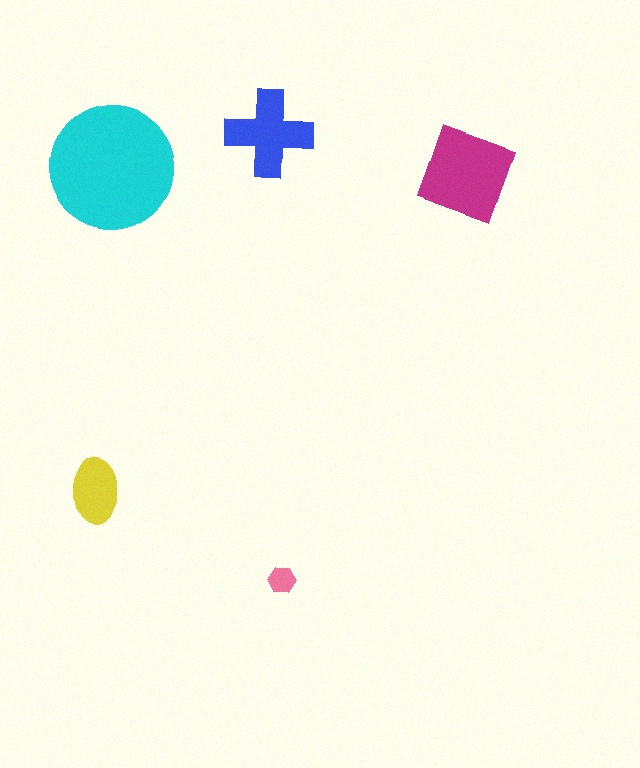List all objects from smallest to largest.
The pink hexagon, the yellow ellipse, the blue cross, the magenta square, the cyan circle.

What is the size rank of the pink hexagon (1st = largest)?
5th.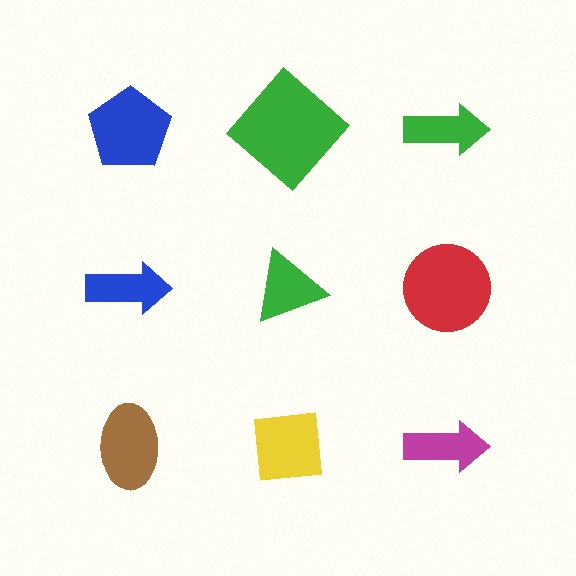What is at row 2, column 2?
A green triangle.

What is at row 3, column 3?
A magenta arrow.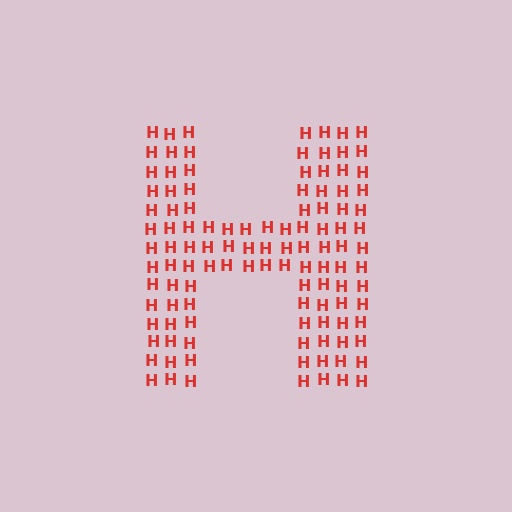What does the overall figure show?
The overall figure shows the letter H.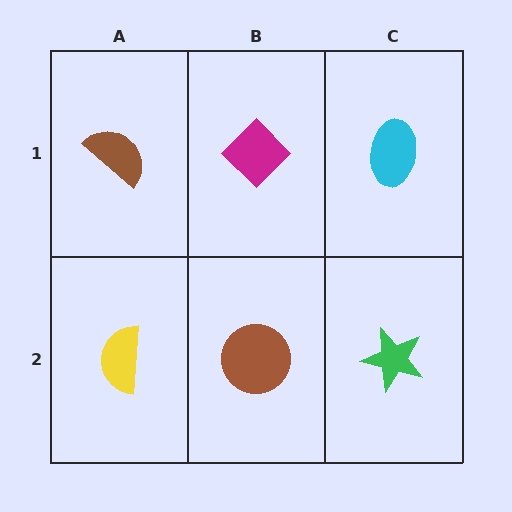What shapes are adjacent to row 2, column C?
A cyan ellipse (row 1, column C), a brown circle (row 2, column B).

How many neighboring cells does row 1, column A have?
2.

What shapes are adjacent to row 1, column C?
A green star (row 2, column C), a magenta diamond (row 1, column B).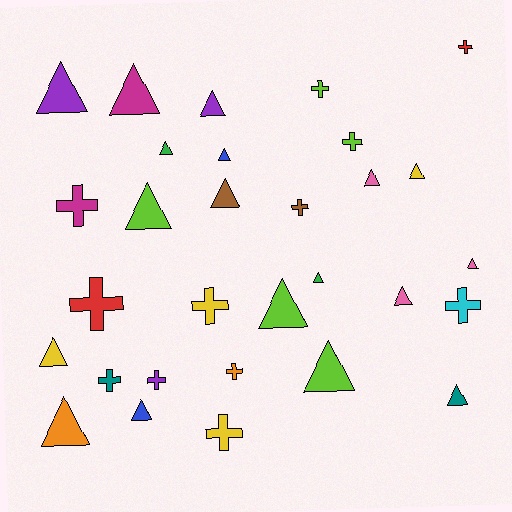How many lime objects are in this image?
There are 5 lime objects.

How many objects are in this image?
There are 30 objects.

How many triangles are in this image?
There are 18 triangles.